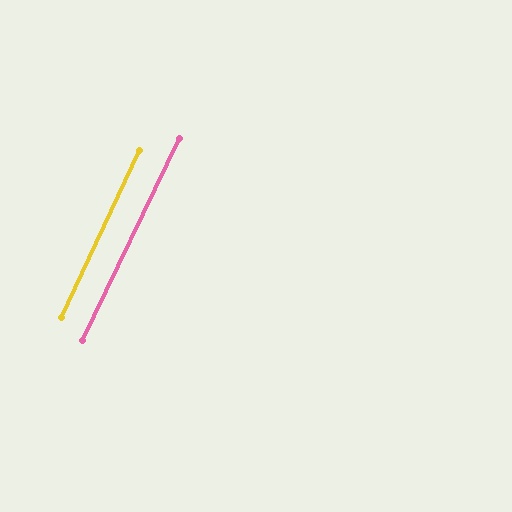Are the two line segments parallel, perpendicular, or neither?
Parallel — their directions differ by only 0.7°.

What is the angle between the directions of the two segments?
Approximately 1 degree.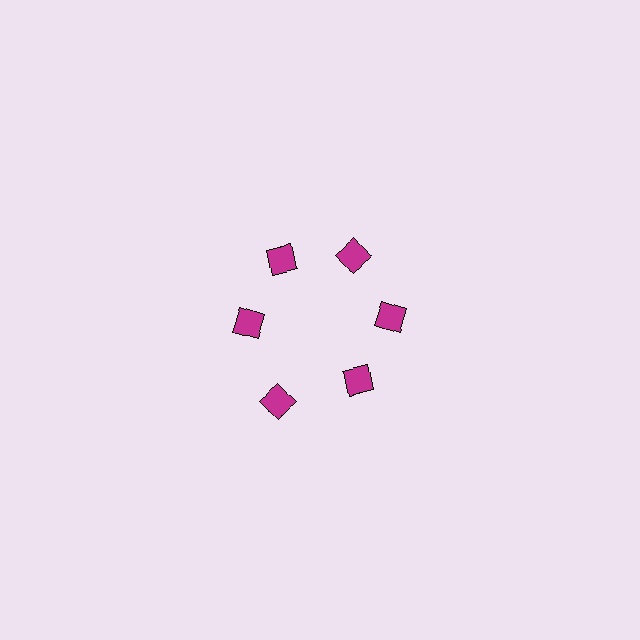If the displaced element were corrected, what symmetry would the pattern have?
It would have 6-fold rotational symmetry — the pattern would map onto itself every 60 degrees.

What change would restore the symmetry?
The symmetry would be restored by moving it inward, back onto the ring so that all 6 squares sit at equal angles and equal distance from the center.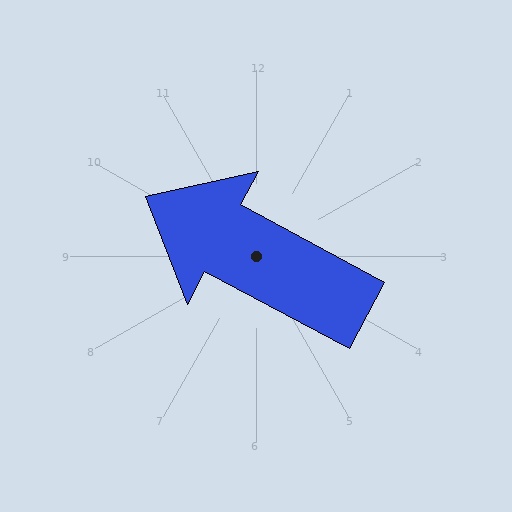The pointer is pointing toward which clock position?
Roughly 10 o'clock.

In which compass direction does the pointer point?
Northwest.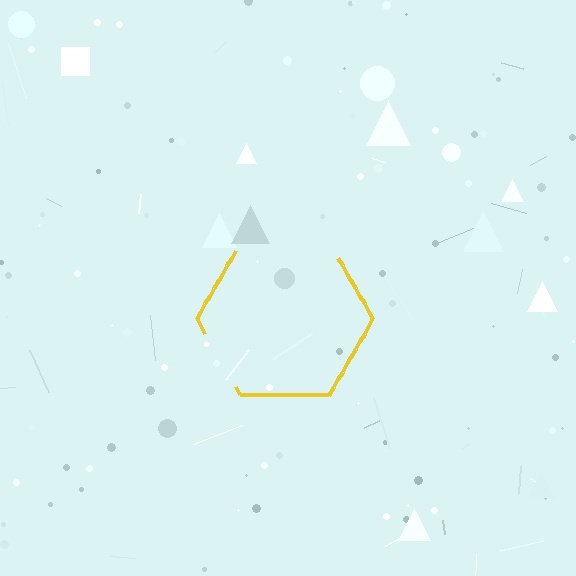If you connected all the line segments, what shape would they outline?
They would outline a hexagon.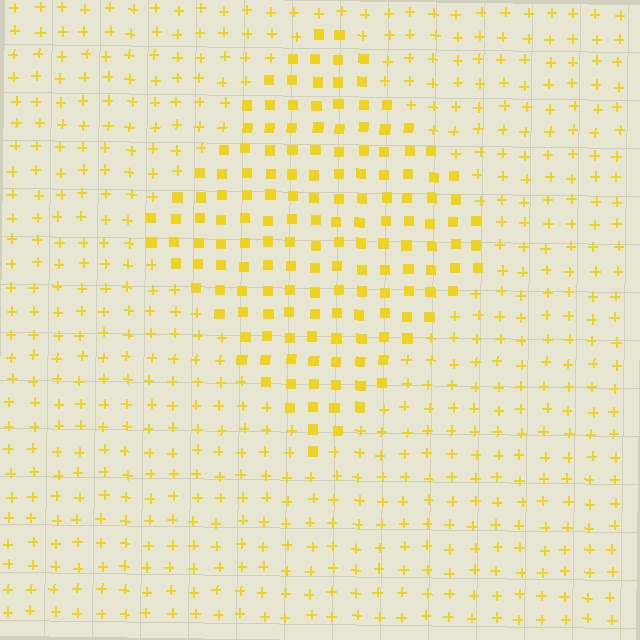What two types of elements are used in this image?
The image uses squares inside the diamond region and plus signs outside it.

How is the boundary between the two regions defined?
The boundary is defined by a change in element shape: squares inside vs. plus signs outside. All elements share the same color and spacing.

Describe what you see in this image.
The image is filled with small yellow elements arranged in a uniform grid. A diamond-shaped region contains squares, while the surrounding area contains plus signs. The boundary is defined purely by the change in element shape.